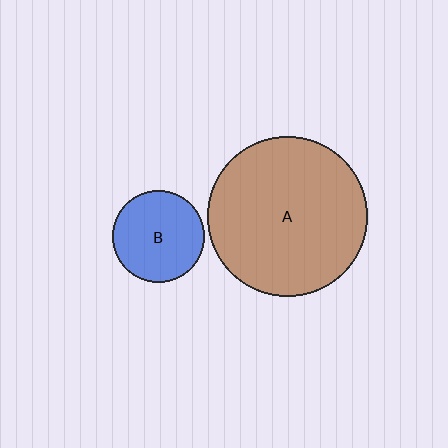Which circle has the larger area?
Circle A (brown).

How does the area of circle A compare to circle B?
Approximately 3.1 times.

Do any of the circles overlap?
No, none of the circles overlap.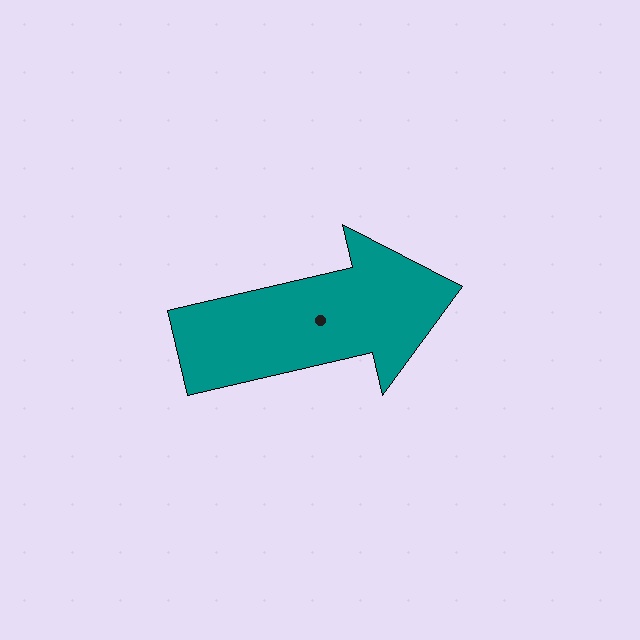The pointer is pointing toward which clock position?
Roughly 3 o'clock.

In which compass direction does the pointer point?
East.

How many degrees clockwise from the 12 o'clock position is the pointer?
Approximately 77 degrees.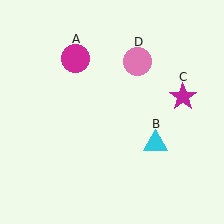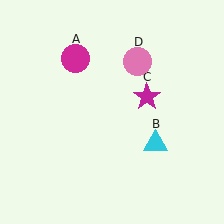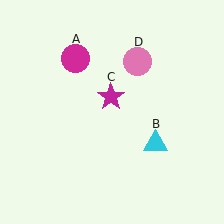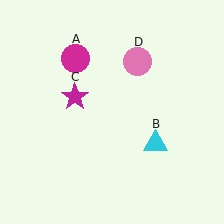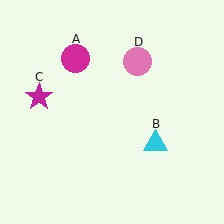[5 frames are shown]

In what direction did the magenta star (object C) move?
The magenta star (object C) moved left.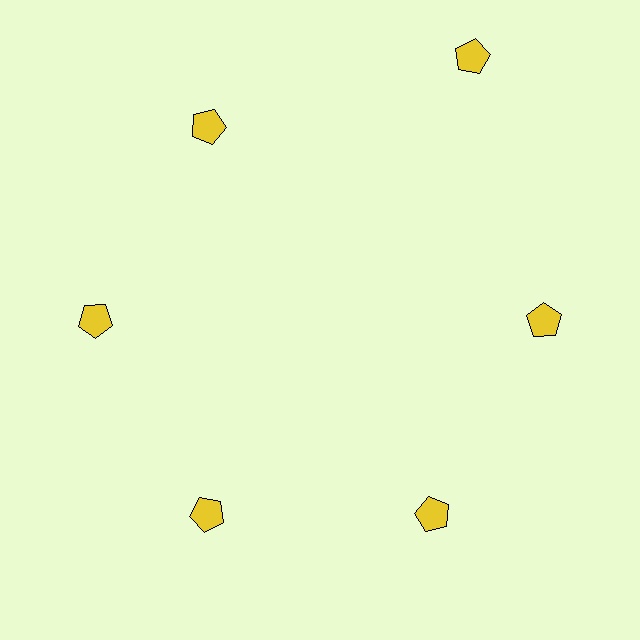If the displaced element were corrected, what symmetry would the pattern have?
It would have 6-fold rotational symmetry — the pattern would map onto itself every 60 degrees.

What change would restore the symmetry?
The symmetry would be restored by moving it inward, back onto the ring so that all 6 pentagons sit at equal angles and equal distance from the center.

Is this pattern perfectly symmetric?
No. The 6 yellow pentagons are arranged in a ring, but one element near the 1 o'clock position is pushed outward from the center, breaking the 6-fold rotational symmetry.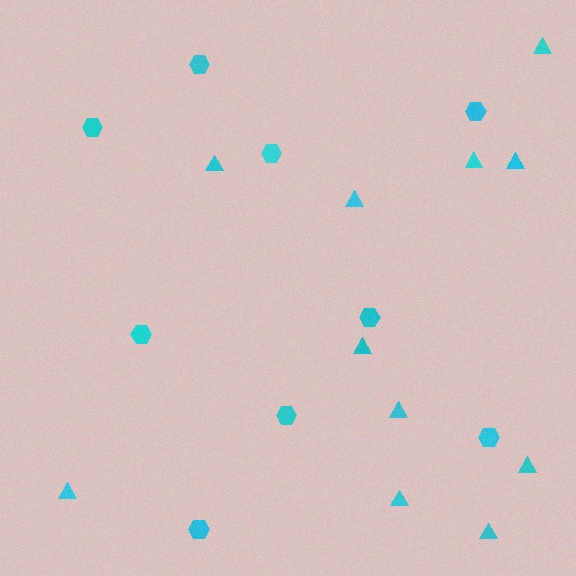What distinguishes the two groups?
There are 2 groups: one group of hexagons (9) and one group of triangles (11).